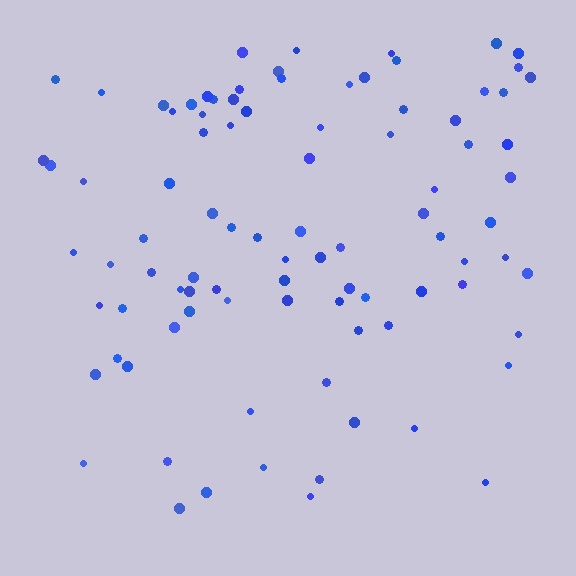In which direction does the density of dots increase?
From bottom to top, with the top side densest.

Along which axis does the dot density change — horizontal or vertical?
Vertical.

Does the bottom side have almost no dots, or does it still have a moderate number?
Still a moderate number, just noticeably fewer than the top.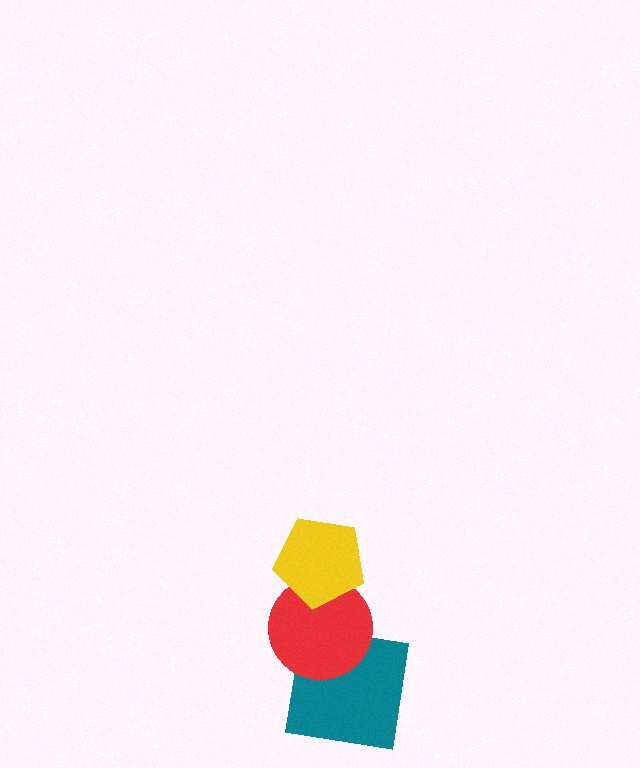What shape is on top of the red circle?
The yellow pentagon is on top of the red circle.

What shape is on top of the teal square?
The red circle is on top of the teal square.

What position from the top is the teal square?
The teal square is 3rd from the top.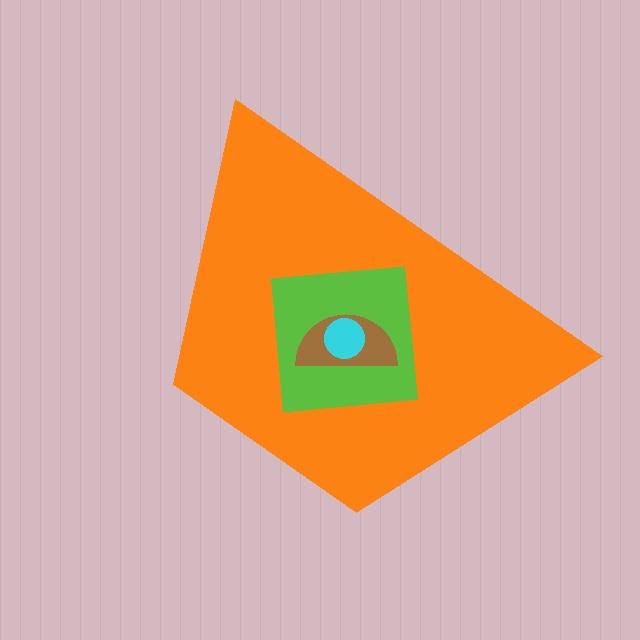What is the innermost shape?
The cyan circle.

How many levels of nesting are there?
4.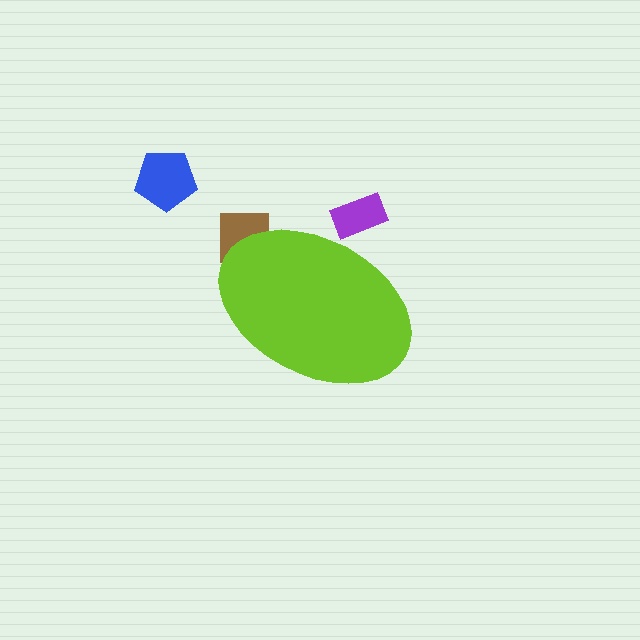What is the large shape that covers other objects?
A lime ellipse.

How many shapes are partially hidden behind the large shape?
2 shapes are partially hidden.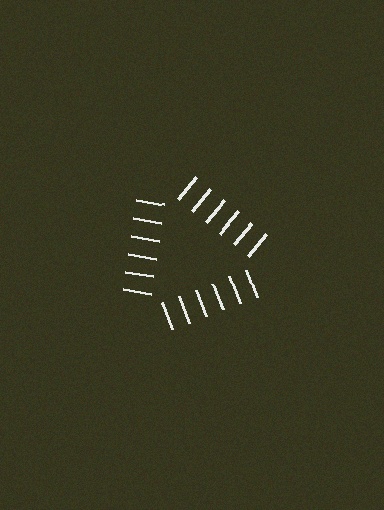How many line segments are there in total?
18 — 6 along each of the 3 edges.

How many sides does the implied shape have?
3 sides — the line-ends trace a triangle.